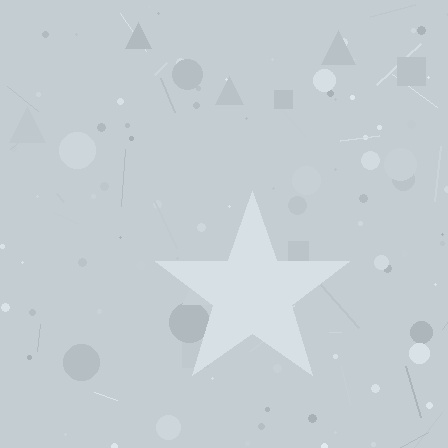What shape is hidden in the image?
A star is hidden in the image.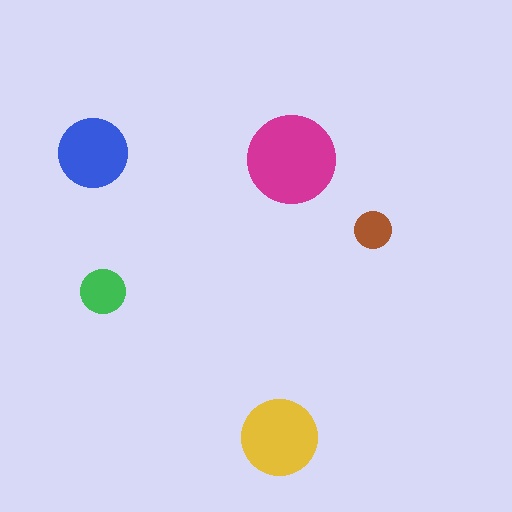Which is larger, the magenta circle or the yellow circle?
The magenta one.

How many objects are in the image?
There are 5 objects in the image.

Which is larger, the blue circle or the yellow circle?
The yellow one.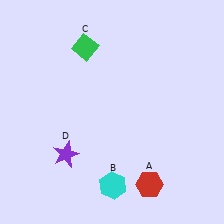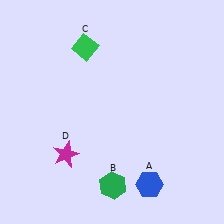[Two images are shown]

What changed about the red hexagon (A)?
In Image 1, A is red. In Image 2, it changed to blue.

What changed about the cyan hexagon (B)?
In Image 1, B is cyan. In Image 2, it changed to green.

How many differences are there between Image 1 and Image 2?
There are 3 differences between the two images.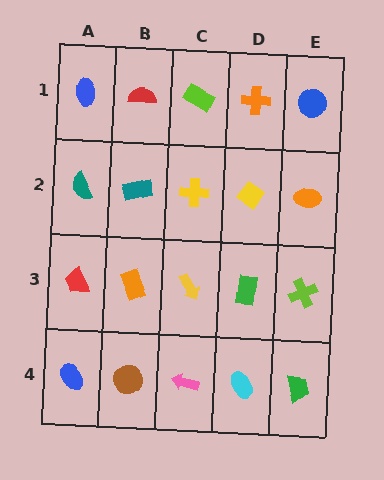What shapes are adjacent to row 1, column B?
A teal rectangle (row 2, column B), a blue ellipse (row 1, column A), a lime rectangle (row 1, column C).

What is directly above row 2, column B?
A red semicircle.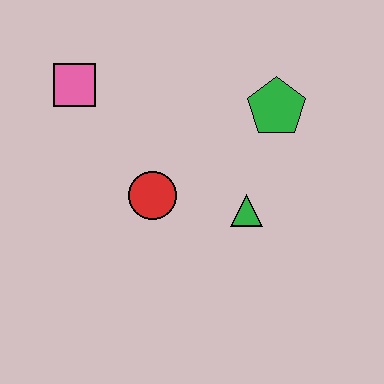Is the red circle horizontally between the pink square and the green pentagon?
Yes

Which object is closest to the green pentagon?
The green triangle is closest to the green pentagon.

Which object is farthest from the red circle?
The green pentagon is farthest from the red circle.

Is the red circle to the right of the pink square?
Yes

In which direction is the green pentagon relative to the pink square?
The green pentagon is to the right of the pink square.